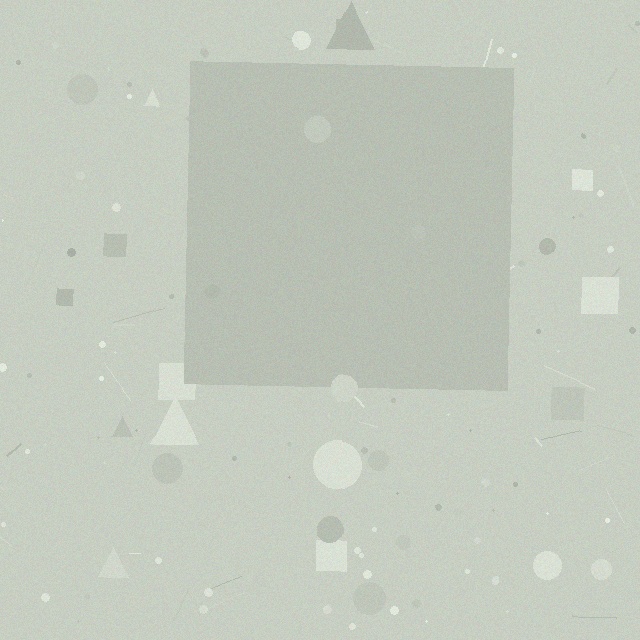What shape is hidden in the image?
A square is hidden in the image.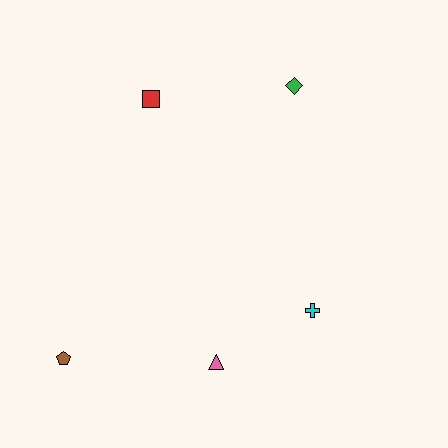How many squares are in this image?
There is 1 square.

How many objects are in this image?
There are 5 objects.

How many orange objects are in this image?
There are no orange objects.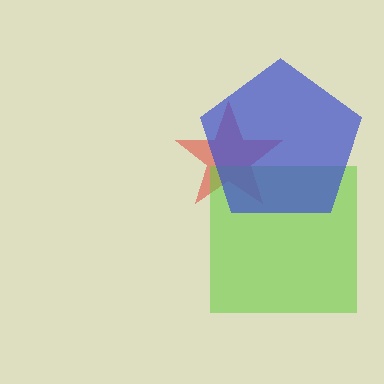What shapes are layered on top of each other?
The layered shapes are: a red star, a lime square, a blue pentagon.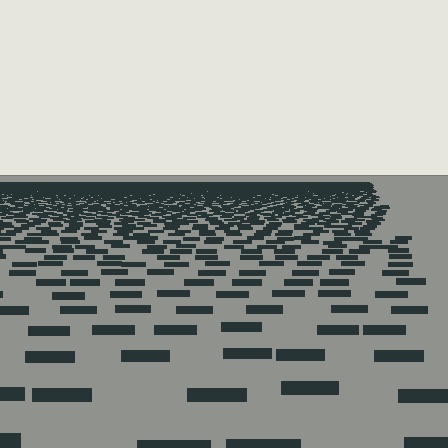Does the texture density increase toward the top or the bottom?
Density increases toward the top.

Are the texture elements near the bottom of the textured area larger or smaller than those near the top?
Larger. Near the bottom, elements are closer to the viewer and appear at a bigger on-screen size.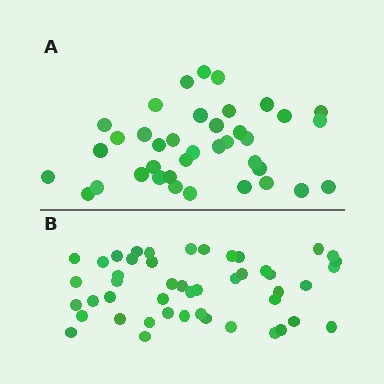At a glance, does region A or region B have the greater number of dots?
Region B (the bottom region) has more dots.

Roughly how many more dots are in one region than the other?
Region B has roughly 8 or so more dots than region A.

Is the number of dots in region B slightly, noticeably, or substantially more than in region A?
Region B has only slightly more — the two regions are fairly close. The ratio is roughly 1.2 to 1.